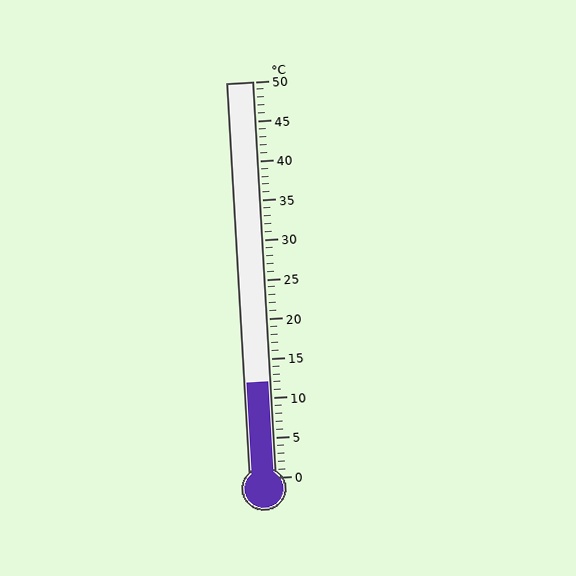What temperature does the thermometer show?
The thermometer shows approximately 12°C.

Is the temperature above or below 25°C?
The temperature is below 25°C.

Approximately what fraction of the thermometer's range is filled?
The thermometer is filled to approximately 25% of its range.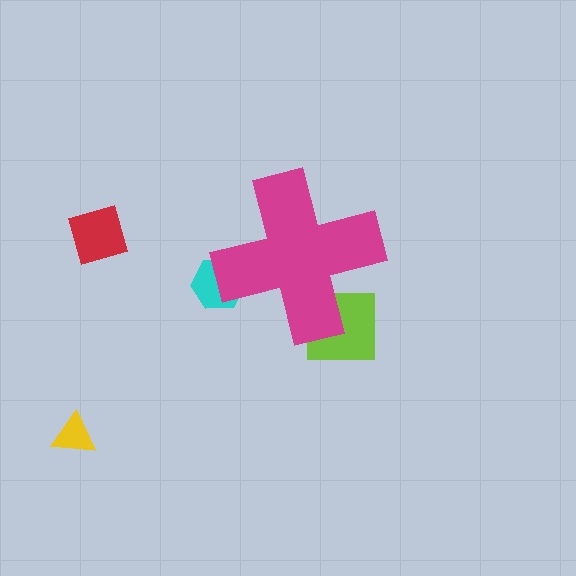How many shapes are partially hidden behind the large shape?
2 shapes are partially hidden.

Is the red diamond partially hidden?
No, the red diamond is fully visible.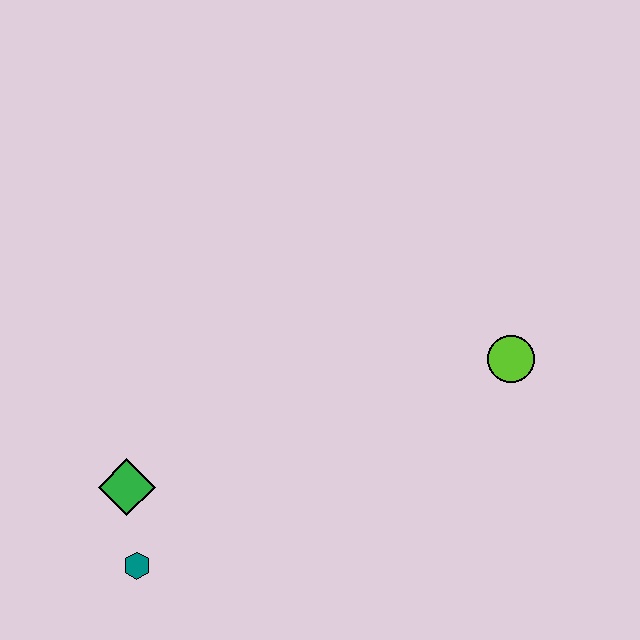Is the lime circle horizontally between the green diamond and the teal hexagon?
No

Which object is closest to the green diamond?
The teal hexagon is closest to the green diamond.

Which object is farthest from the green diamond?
The lime circle is farthest from the green diamond.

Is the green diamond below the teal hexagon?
No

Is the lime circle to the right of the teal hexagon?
Yes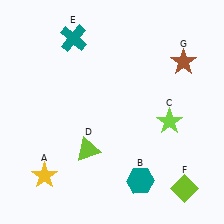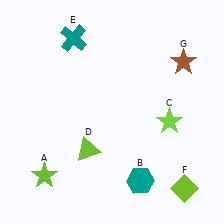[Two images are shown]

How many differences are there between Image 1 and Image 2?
There is 1 difference between the two images.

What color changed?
The star (A) changed from yellow in Image 1 to lime in Image 2.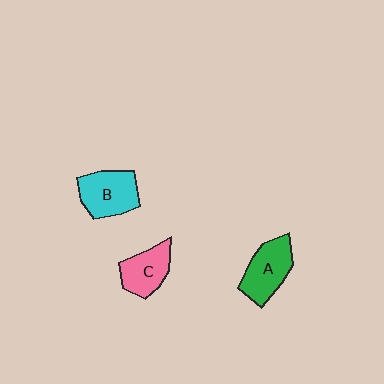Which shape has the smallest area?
Shape C (pink).